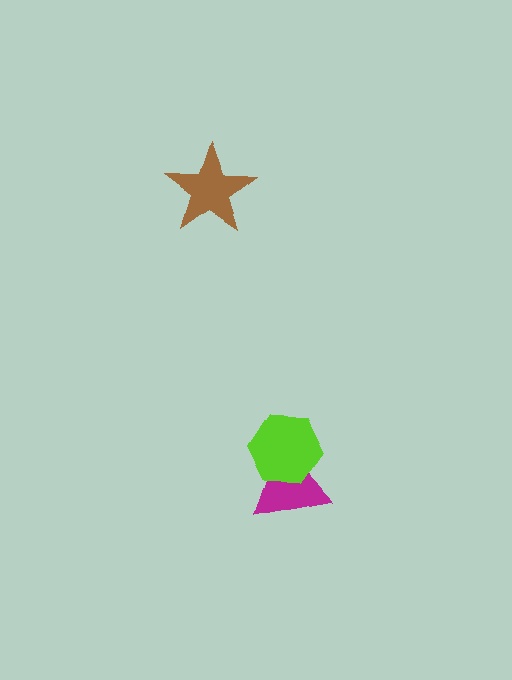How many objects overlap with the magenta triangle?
1 object overlaps with the magenta triangle.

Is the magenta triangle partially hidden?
Yes, it is partially covered by another shape.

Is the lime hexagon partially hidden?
No, no other shape covers it.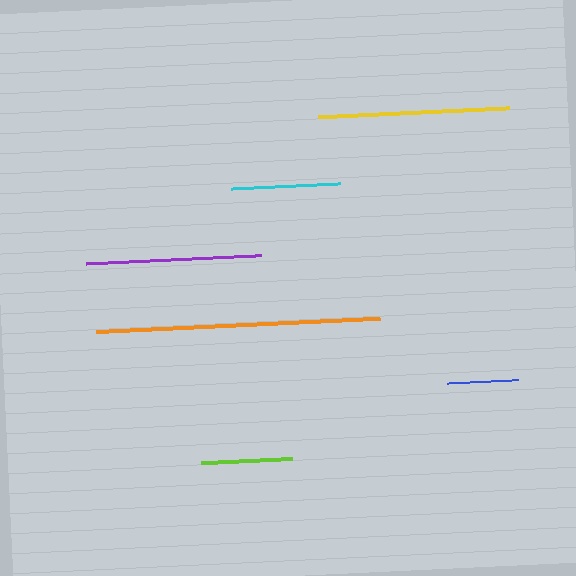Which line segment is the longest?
The orange line is the longest at approximately 284 pixels.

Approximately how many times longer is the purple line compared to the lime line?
The purple line is approximately 1.9 times the length of the lime line.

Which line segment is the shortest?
The blue line is the shortest at approximately 71 pixels.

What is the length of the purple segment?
The purple segment is approximately 176 pixels long.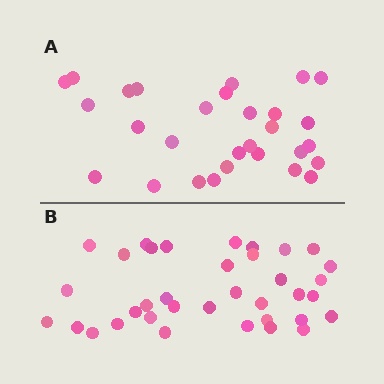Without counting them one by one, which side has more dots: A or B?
Region B (the bottom region) has more dots.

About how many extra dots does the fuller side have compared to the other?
Region B has roughly 8 or so more dots than region A.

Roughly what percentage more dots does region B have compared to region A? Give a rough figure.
About 25% more.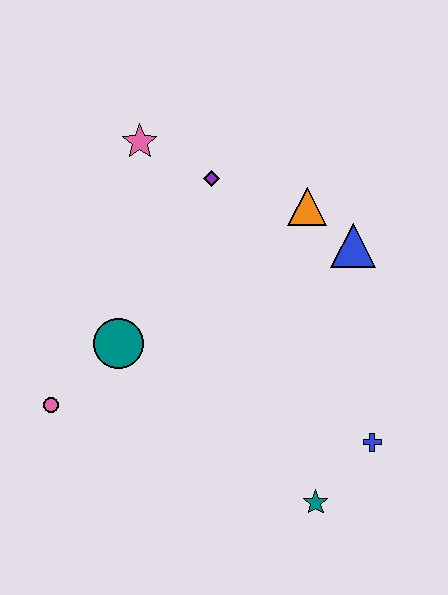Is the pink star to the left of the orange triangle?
Yes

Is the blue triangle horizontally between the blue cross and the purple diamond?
Yes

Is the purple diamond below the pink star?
Yes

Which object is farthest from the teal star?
The pink star is farthest from the teal star.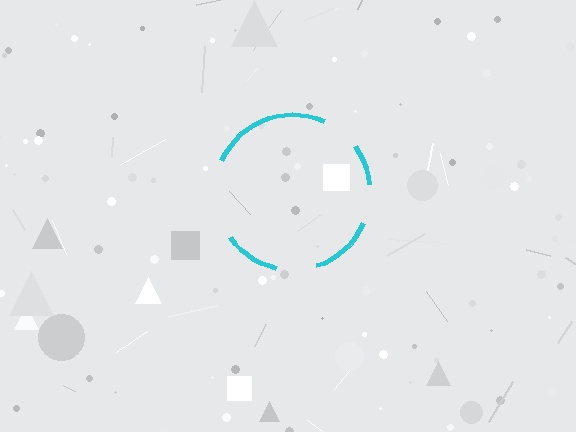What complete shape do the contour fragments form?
The contour fragments form a circle.